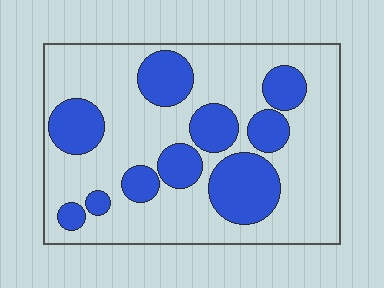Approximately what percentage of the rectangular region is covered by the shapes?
Approximately 30%.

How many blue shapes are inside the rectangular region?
10.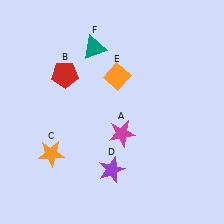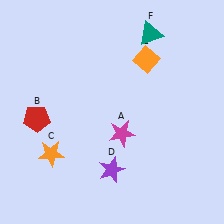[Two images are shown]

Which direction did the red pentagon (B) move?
The red pentagon (B) moved down.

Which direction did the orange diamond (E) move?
The orange diamond (E) moved right.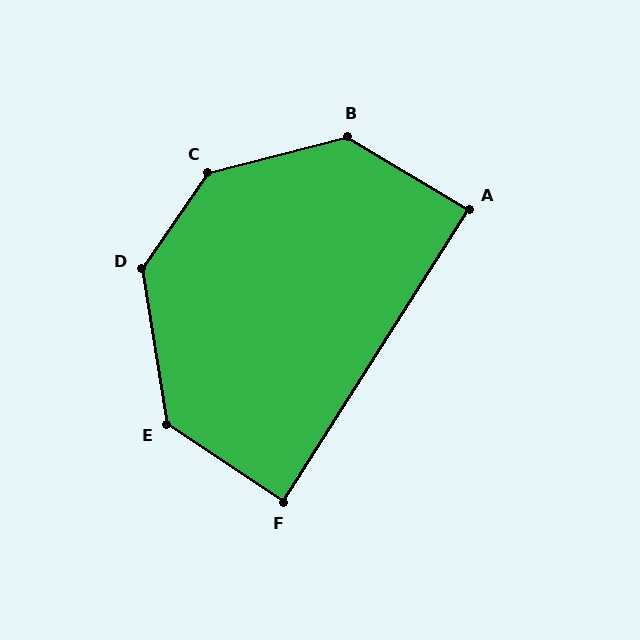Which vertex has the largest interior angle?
C, at approximately 139 degrees.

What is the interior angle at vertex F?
Approximately 89 degrees (approximately right).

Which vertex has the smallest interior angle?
A, at approximately 89 degrees.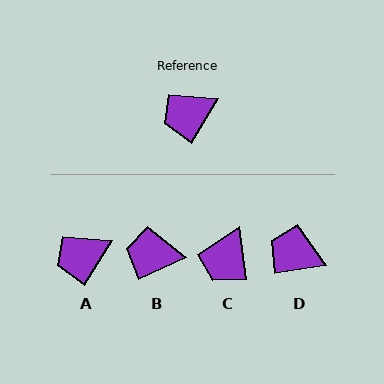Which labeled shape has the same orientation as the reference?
A.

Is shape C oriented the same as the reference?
No, it is off by about 38 degrees.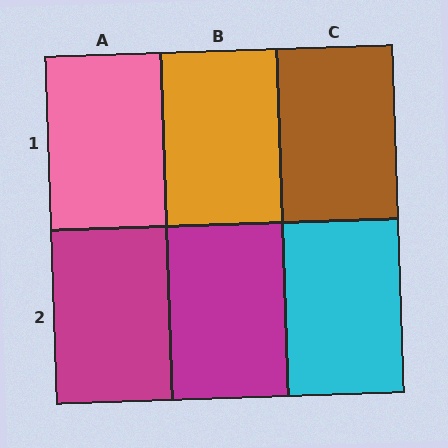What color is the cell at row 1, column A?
Pink.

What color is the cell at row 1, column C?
Brown.